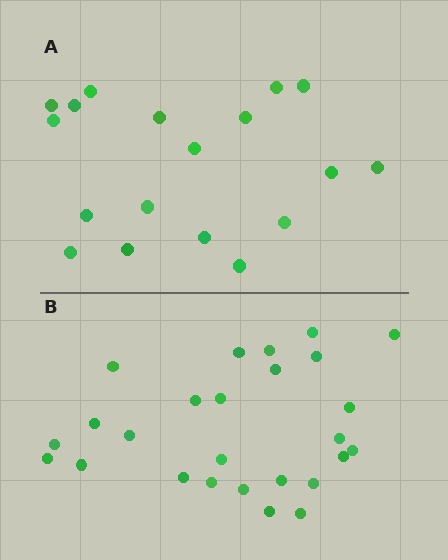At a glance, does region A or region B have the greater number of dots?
Region B (the bottom region) has more dots.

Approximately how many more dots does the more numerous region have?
Region B has roughly 8 or so more dots than region A.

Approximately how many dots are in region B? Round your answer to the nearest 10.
About 30 dots. (The exact count is 26, which rounds to 30.)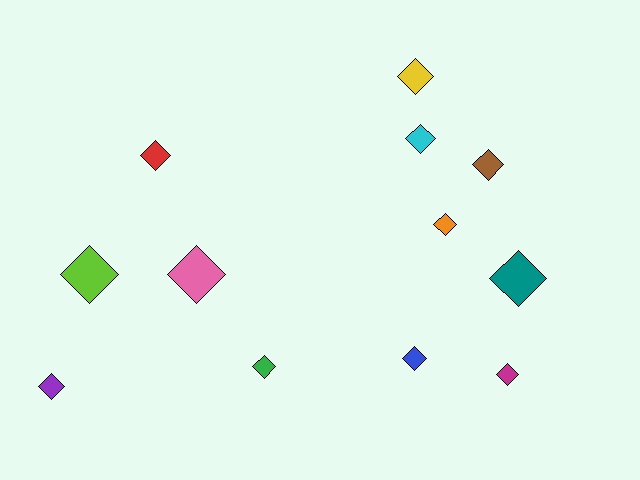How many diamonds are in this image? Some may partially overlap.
There are 12 diamonds.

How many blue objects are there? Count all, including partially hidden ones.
There is 1 blue object.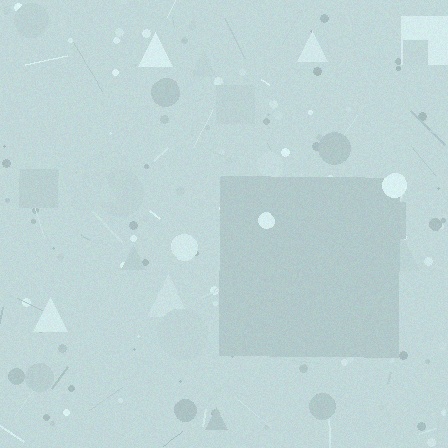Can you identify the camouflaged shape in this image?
The camouflaged shape is a square.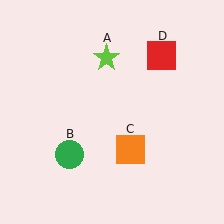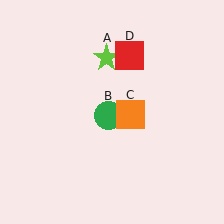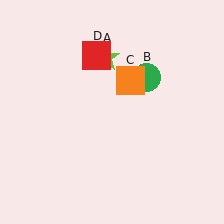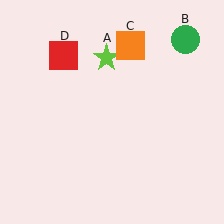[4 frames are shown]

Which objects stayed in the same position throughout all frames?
Lime star (object A) remained stationary.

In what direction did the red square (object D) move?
The red square (object D) moved left.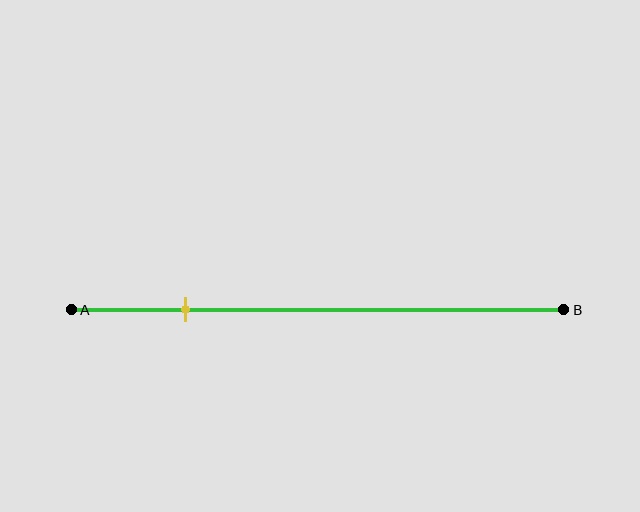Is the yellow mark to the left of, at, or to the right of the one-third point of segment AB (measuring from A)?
The yellow mark is to the left of the one-third point of segment AB.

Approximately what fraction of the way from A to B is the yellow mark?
The yellow mark is approximately 25% of the way from A to B.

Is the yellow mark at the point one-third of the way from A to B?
No, the mark is at about 25% from A, not at the 33% one-third point.